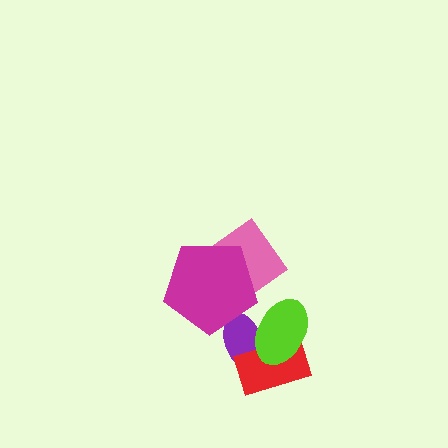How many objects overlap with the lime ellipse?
2 objects overlap with the lime ellipse.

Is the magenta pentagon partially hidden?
No, no other shape covers it.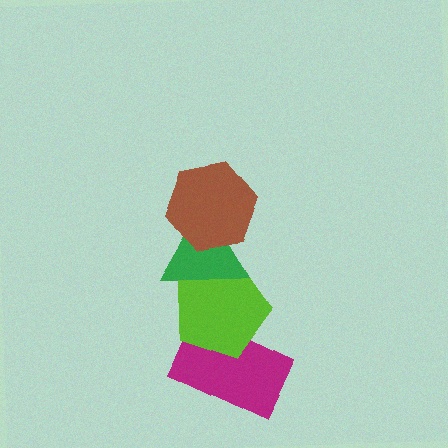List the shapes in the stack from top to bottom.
From top to bottom: the brown hexagon, the green triangle, the lime pentagon, the magenta rectangle.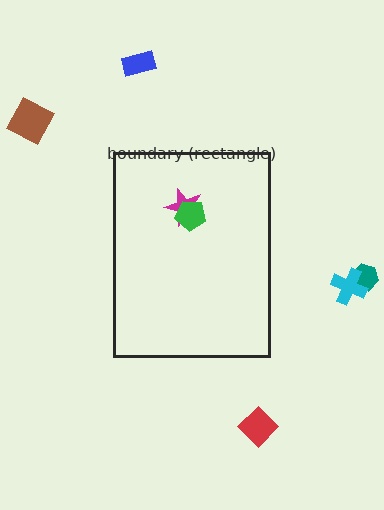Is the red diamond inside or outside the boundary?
Outside.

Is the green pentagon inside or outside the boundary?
Inside.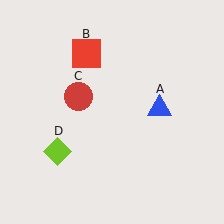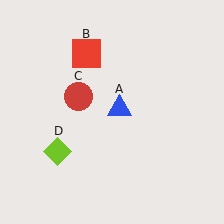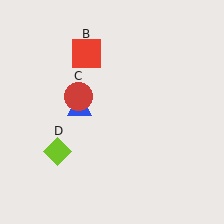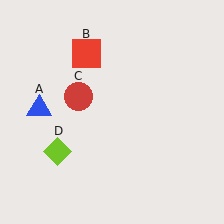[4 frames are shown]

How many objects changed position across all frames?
1 object changed position: blue triangle (object A).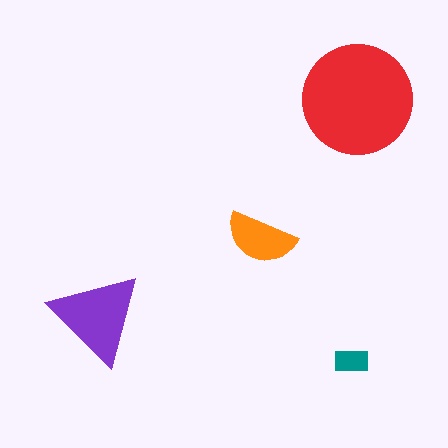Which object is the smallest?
The teal rectangle.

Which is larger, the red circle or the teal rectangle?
The red circle.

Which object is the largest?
The red circle.